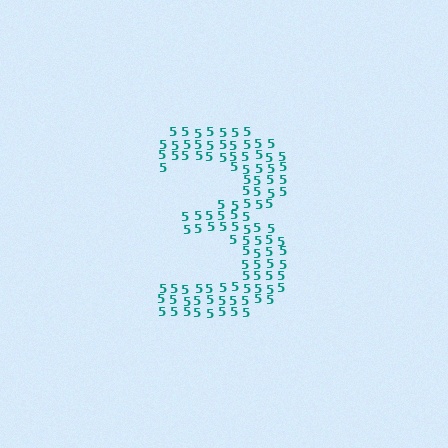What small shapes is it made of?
It is made of small digit 5's.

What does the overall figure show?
The overall figure shows the digit 3.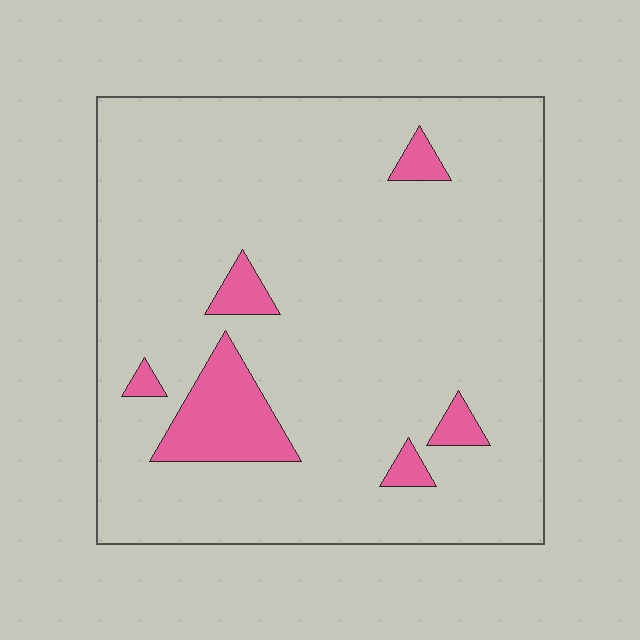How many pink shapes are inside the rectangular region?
6.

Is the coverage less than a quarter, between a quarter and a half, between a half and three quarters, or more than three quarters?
Less than a quarter.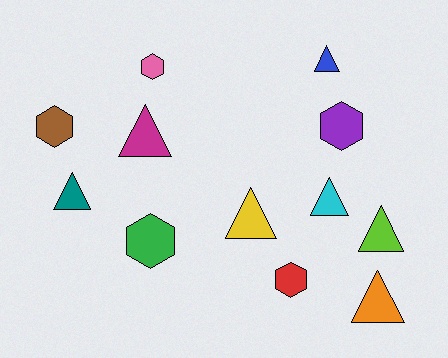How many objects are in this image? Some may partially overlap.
There are 12 objects.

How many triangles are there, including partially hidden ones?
There are 7 triangles.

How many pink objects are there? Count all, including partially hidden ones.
There is 1 pink object.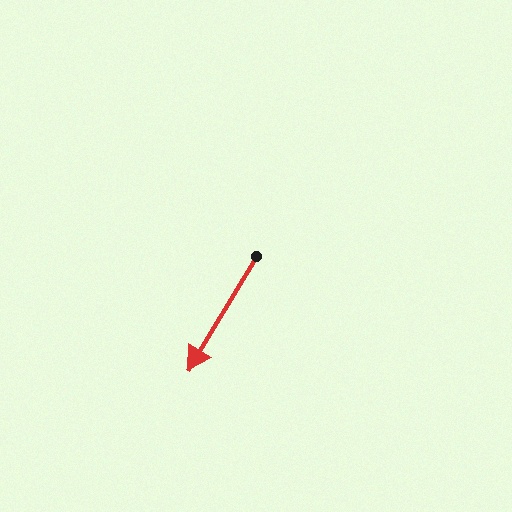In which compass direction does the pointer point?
Southwest.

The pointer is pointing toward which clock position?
Roughly 7 o'clock.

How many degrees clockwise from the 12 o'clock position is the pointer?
Approximately 211 degrees.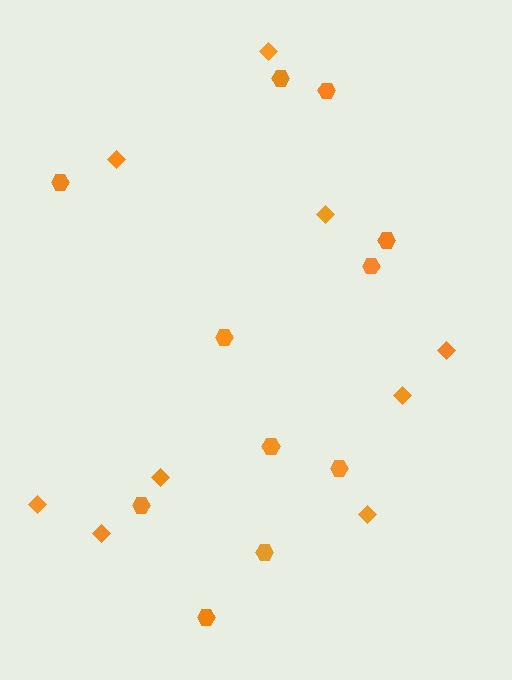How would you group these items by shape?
There are 2 groups: one group of diamonds (9) and one group of hexagons (11).